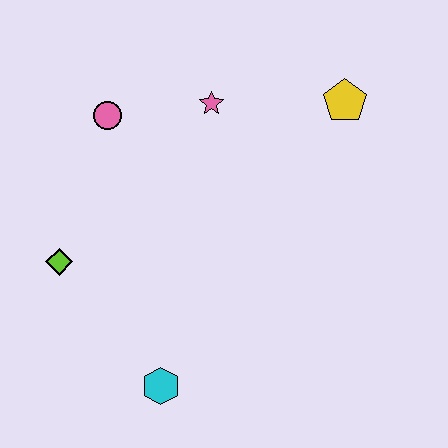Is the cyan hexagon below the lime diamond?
Yes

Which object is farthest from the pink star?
The cyan hexagon is farthest from the pink star.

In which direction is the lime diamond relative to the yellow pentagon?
The lime diamond is to the left of the yellow pentagon.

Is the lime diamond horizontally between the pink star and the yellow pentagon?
No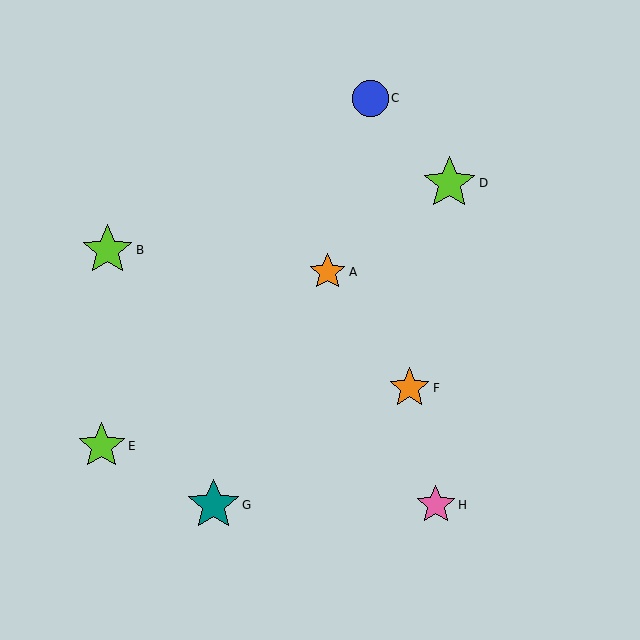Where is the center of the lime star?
The center of the lime star is at (102, 446).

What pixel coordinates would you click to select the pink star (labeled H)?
Click at (436, 505) to select the pink star H.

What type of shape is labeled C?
Shape C is a blue circle.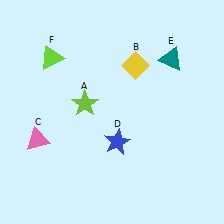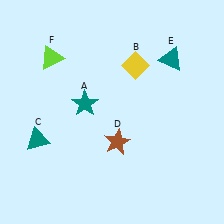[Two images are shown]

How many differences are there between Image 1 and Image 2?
There are 3 differences between the two images.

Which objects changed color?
A changed from lime to teal. C changed from pink to teal. D changed from blue to brown.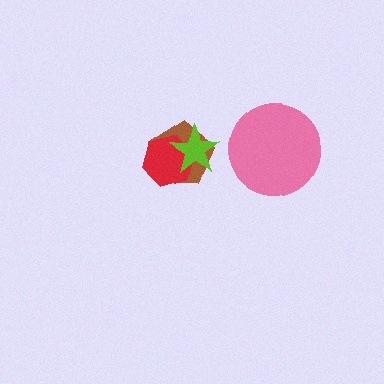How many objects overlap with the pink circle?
0 objects overlap with the pink circle.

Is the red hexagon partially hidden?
Yes, it is partially covered by another shape.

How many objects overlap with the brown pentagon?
2 objects overlap with the brown pentagon.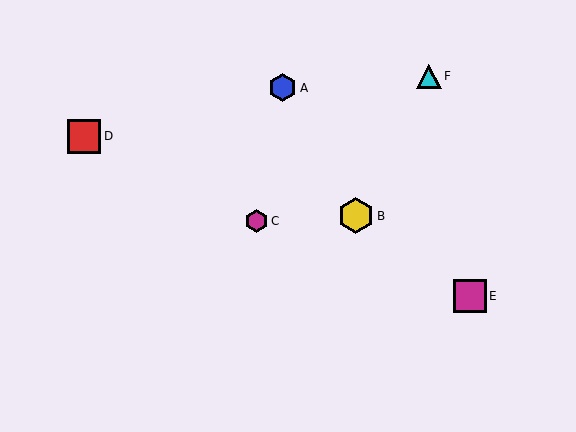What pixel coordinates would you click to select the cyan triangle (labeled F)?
Click at (429, 76) to select the cyan triangle F.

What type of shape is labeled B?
Shape B is a yellow hexagon.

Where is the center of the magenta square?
The center of the magenta square is at (470, 296).